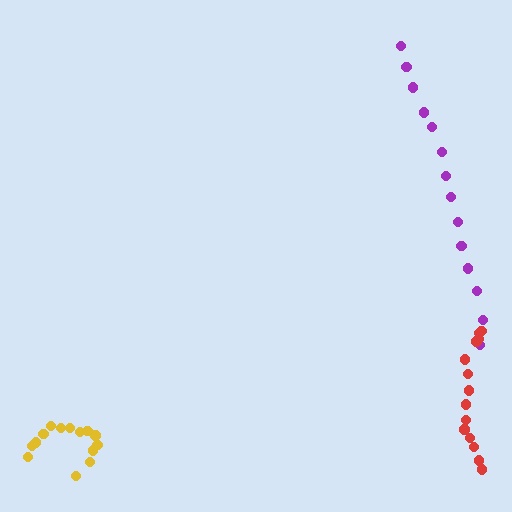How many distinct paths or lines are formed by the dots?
There are 3 distinct paths.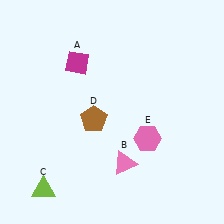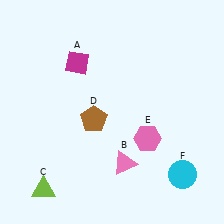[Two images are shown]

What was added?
A cyan circle (F) was added in Image 2.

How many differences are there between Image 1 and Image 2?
There is 1 difference between the two images.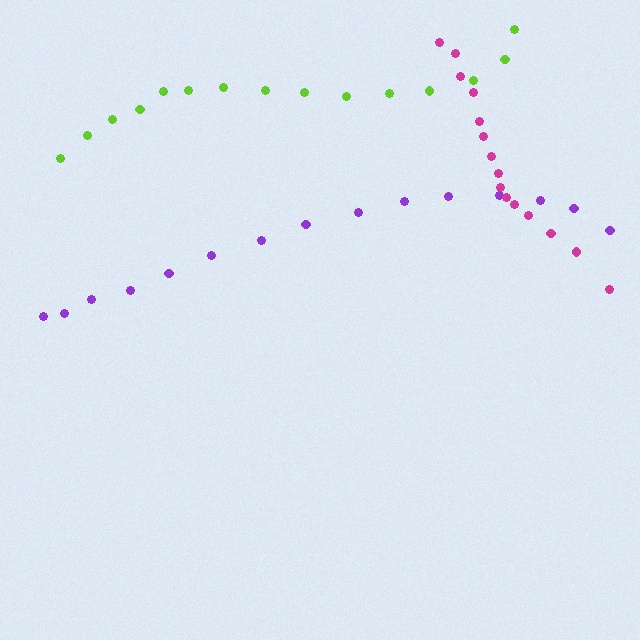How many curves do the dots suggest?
There are 3 distinct paths.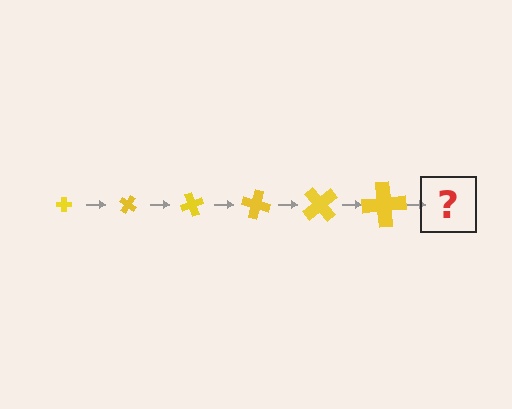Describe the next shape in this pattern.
It should be a cross, larger than the previous one and rotated 210 degrees from the start.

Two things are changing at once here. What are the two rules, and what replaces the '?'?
The two rules are that the cross grows larger each step and it rotates 35 degrees each step. The '?' should be a cross, larger than the previous one and rotated 210 degrees from the start.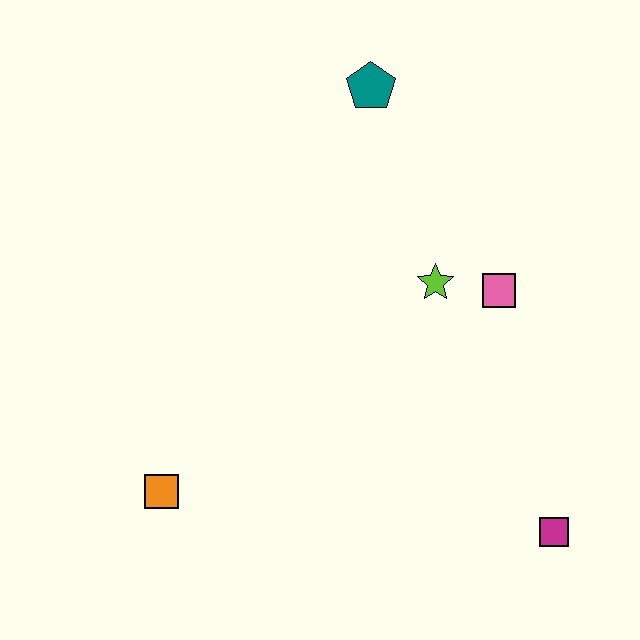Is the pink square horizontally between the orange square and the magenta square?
Yes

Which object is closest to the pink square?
The lime star is closest to the pink square.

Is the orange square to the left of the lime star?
Yes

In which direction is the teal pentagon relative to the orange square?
The teal pentagon is above the orange square.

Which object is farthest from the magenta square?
The teal pentagon is farthest from the magenta square.